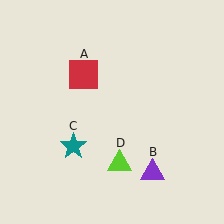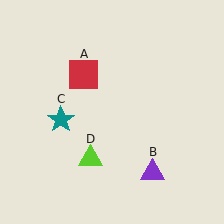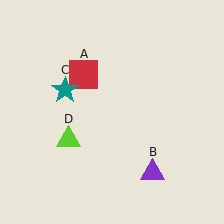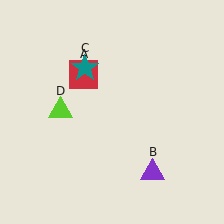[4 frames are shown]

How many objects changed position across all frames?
2 objects changed position: teal star (object C), lime triangle (object D).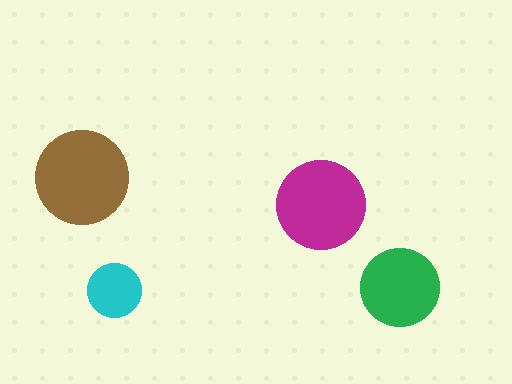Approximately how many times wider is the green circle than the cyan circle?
About 1.5 times wider.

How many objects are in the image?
There are 4 objects in the image.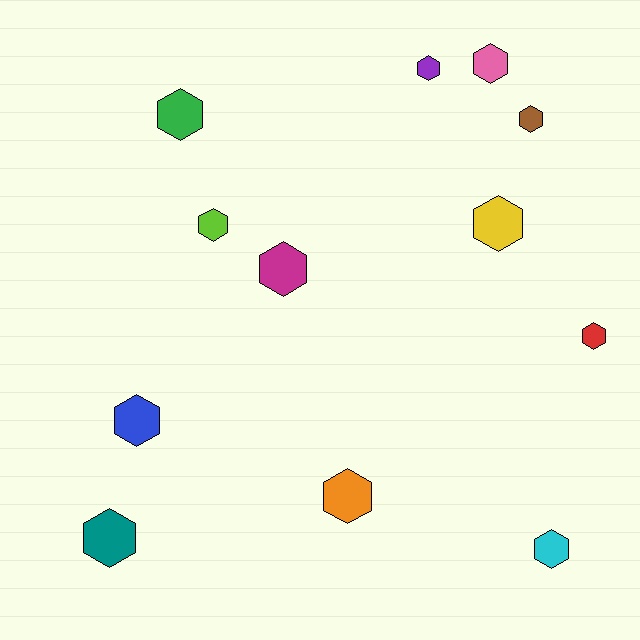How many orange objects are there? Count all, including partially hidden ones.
There is 1 orange object.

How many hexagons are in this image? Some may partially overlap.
There are 12 hexagons.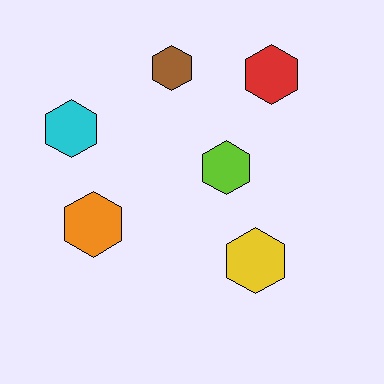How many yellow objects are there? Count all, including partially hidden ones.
There is 1 yellow object.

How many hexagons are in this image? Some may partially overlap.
There are 6 hexagons.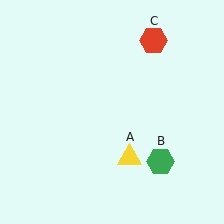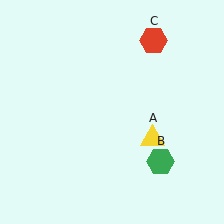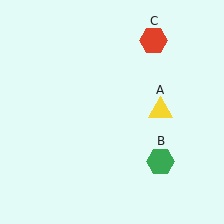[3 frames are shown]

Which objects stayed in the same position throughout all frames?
Green hexagon (object B) and red hexagon (object C) remained stationary.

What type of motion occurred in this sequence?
The yellow triangle (object A) rotated counterclockwise around the center of the scene.